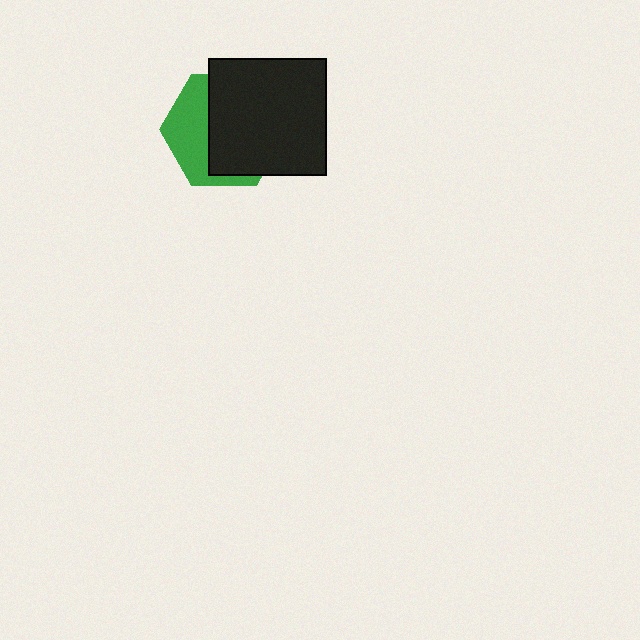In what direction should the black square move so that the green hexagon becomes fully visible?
The black square should move right. That is the shortest direction to clear the overlap and leave the green hexagon fully visible.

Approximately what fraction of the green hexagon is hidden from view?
Roughly 62% of the green hexagon is hidden behind the black square.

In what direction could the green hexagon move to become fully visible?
The green hexagon could move left. That would shift it out from behind the black square entirely.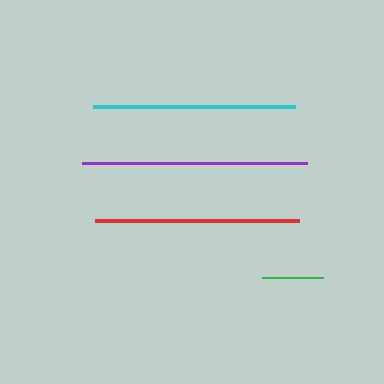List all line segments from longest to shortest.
From longest to shortest: purple, red, cyan, green.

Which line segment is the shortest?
The green line is the shortest at approximately 62 pixels.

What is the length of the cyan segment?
The cyan segment is approximately 201 pixels long.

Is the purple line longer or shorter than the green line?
The purple line is longer than the green line.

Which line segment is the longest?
The purple line is the longest at approximately 225 pixels.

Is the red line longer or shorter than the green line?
The red line is longer than the green line.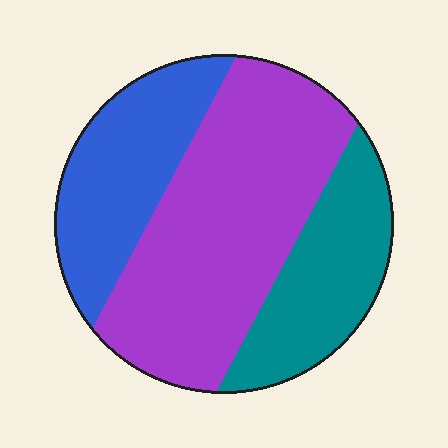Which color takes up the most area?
Purple, at roughly 50%.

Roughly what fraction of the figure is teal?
Teal takes up about one quarter (1/4) of the figure.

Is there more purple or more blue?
Purple.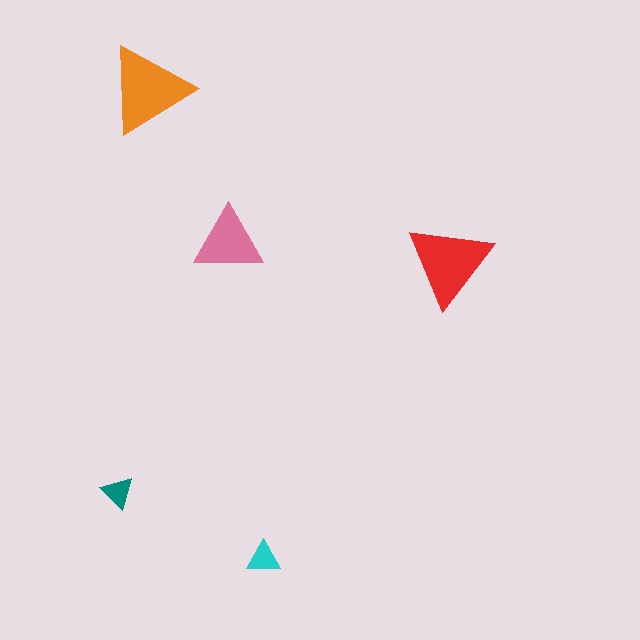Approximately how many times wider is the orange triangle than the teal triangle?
About 2.5 times wider.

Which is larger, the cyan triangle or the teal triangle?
The cyan one.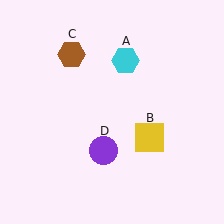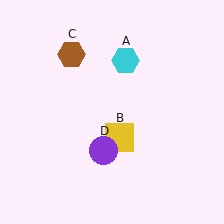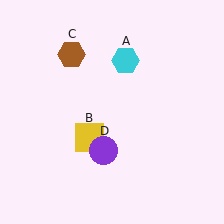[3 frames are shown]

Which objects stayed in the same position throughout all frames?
Cyan hexagon (object A) and brown hexagon (object C) and purple circle (object D) remained stationary.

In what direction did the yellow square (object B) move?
The yellow square (object B) moved left.